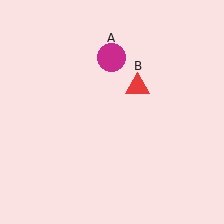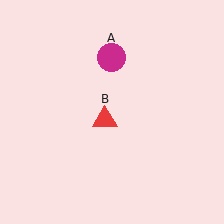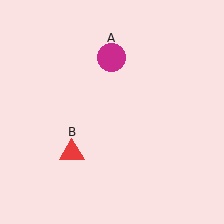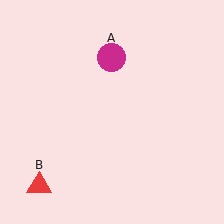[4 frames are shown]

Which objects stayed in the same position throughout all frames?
Magenta circle (object A) remained stationary.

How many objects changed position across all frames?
1 object changed position: red triangle (object B).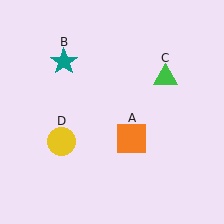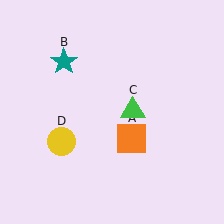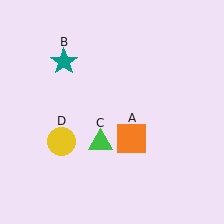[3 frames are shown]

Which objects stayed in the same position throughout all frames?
Orange square (object A) and teal star (object B) and yellow circle (object D) remained stationary.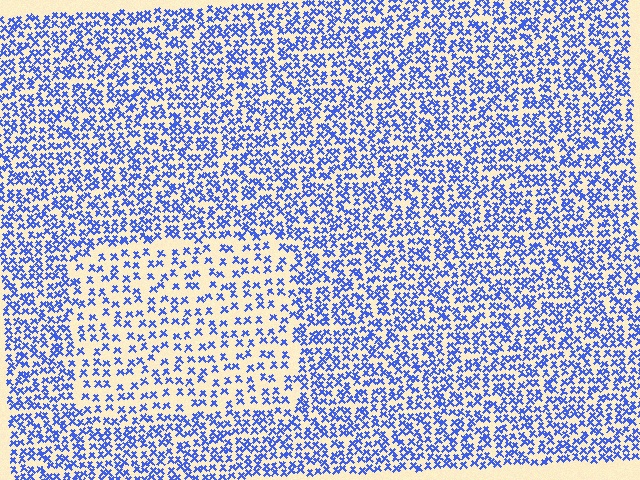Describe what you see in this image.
The image contains small blue elements arranged at two different densities. A rectangle-shaped region is visible where the elements are less densely packed than the surrounding area.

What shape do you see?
I see a rectangle.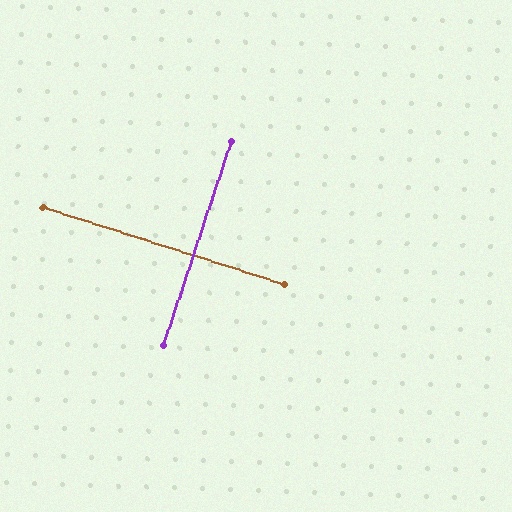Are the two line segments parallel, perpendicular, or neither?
Perpendicular — they meet at approximately 89°.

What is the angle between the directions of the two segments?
Approximately 89 degrees.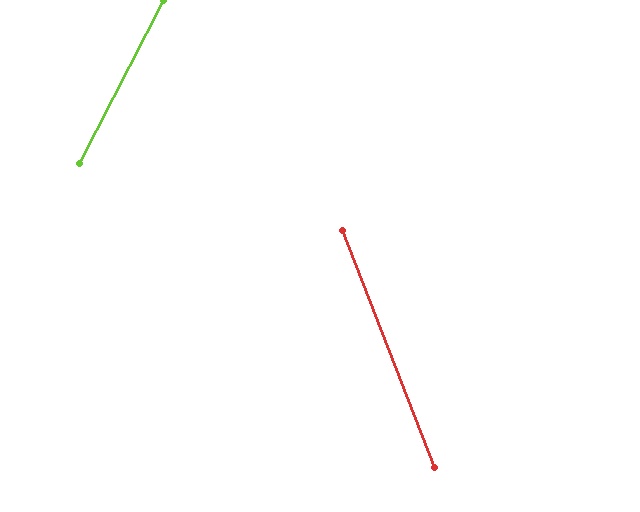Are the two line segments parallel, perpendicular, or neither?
Neither parallel nor perpendicular — they differ by about 48°.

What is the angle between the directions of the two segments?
Approximately 48 degrees.